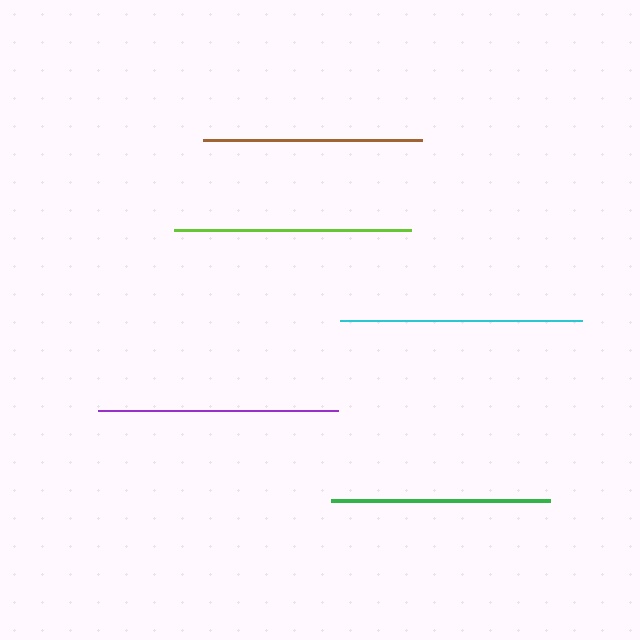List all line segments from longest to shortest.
From longest to shortest: cyan, purple, lime, brown, green.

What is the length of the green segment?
The green segment is approximately 219 pixels long.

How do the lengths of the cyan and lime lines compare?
The cyan and lime lines are approximately the same length.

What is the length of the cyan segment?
The cyan segment is approximately 242 pixels long.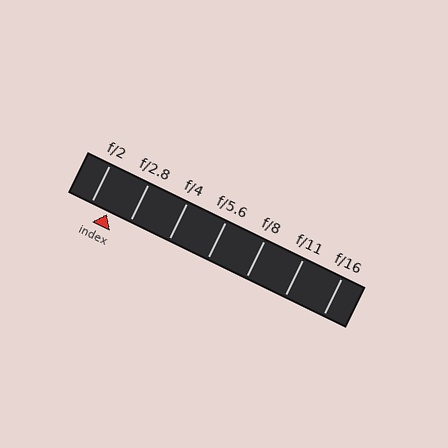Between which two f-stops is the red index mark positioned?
The index mark is between f/2 and f/2.8.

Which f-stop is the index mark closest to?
The index mark is closest to f/2.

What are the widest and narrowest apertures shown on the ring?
The widest aperture shown is f/2 and the narrowest is f/16.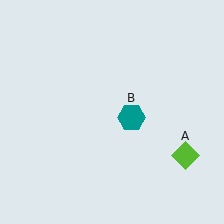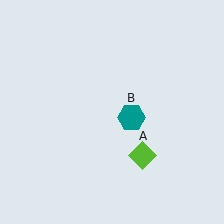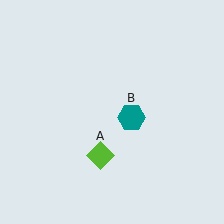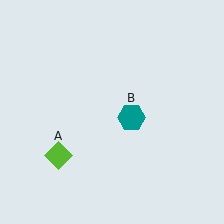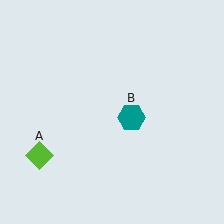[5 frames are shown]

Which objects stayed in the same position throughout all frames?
Teal hexagon (object B) remained stationary.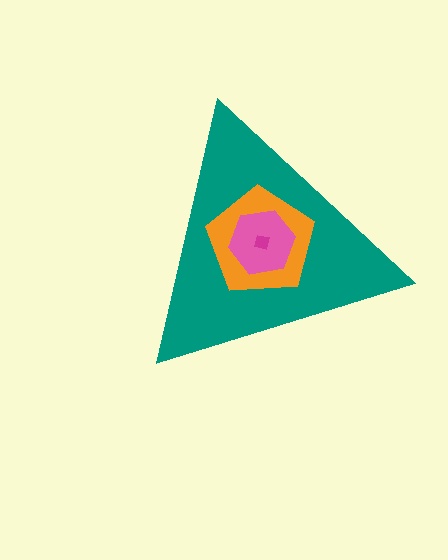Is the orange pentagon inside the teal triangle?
Yes.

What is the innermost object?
The magenta square.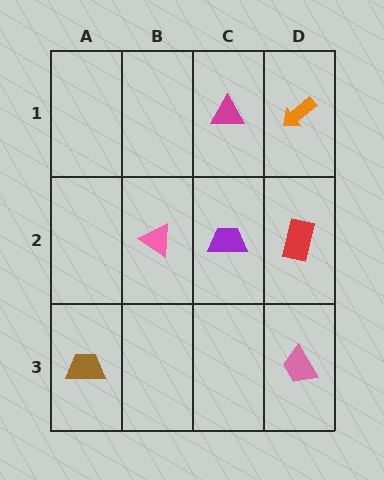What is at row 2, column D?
A red rectangle.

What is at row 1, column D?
An orange arrow.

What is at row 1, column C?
A magenta triangle.